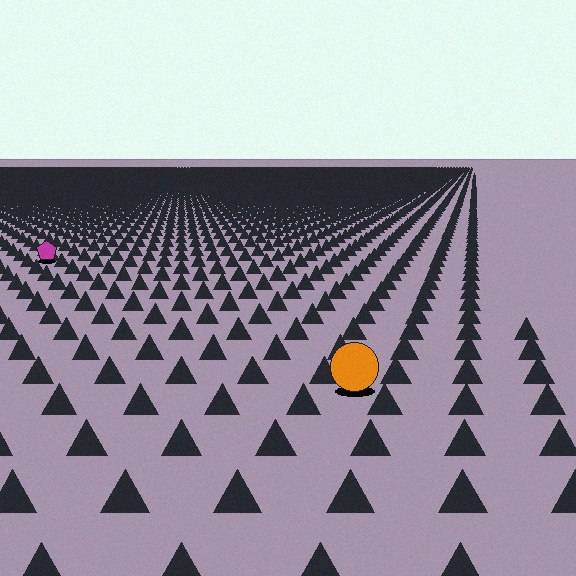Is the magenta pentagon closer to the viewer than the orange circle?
No. The orange circle is closer — you can tell from the texture gradient: the ground texture is coarser near it.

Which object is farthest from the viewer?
The magenta pentagon is farthest from the viewer. It appears smaller and the ground texture around it is denser.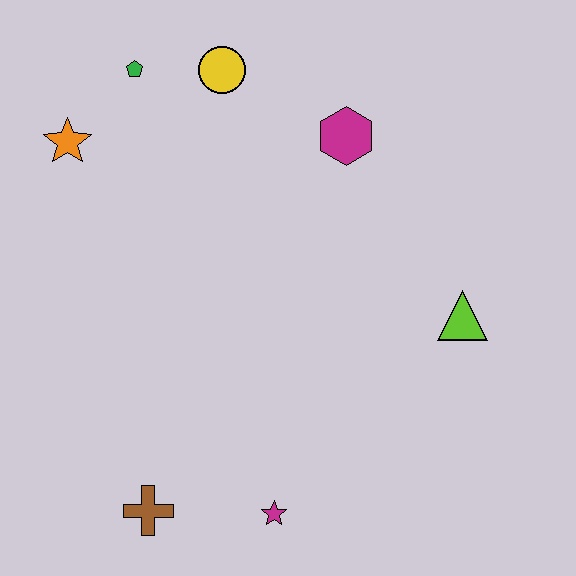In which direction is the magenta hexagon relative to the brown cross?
The magenta hexagon is above the brown cross.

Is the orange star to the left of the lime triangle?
Yes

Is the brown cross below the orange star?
Yes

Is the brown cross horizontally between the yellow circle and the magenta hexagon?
No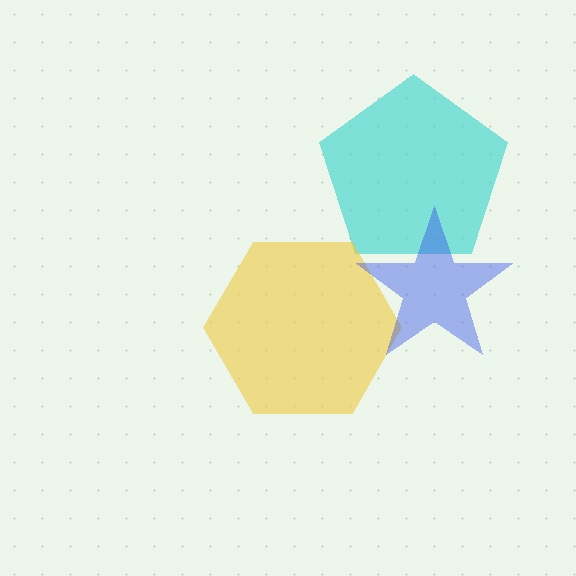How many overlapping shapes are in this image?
There are 3 overlapping shapes in the image.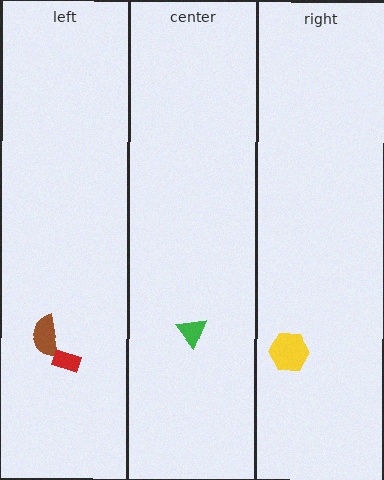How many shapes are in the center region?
1.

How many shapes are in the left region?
2.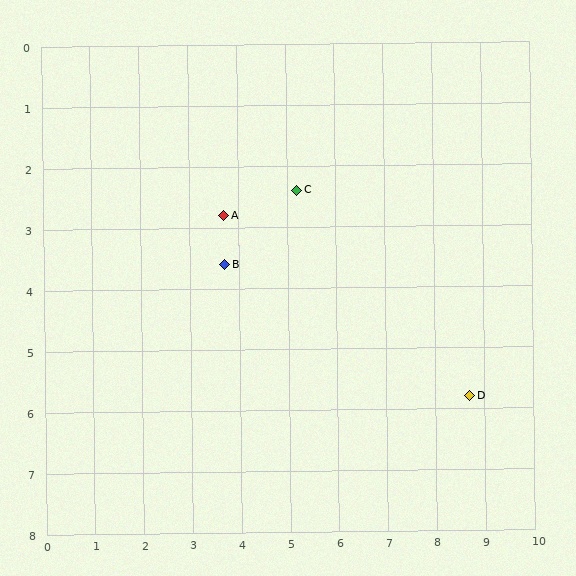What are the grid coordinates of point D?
Point D is at approximately (8.7, 5.8).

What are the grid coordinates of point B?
Point B is at approximately (3.7, 3.6).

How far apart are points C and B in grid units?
Points C and B are about 1.9 grid units apart.